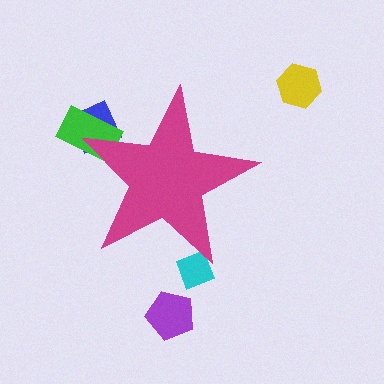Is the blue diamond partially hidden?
Yes, the blue diamond is partially hidden behind the magenta star.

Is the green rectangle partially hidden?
Yes, the green rectangle is partially hidden behind the magenta star.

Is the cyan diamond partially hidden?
Yes, the cyan diamond is partially hidden behind the magenta star.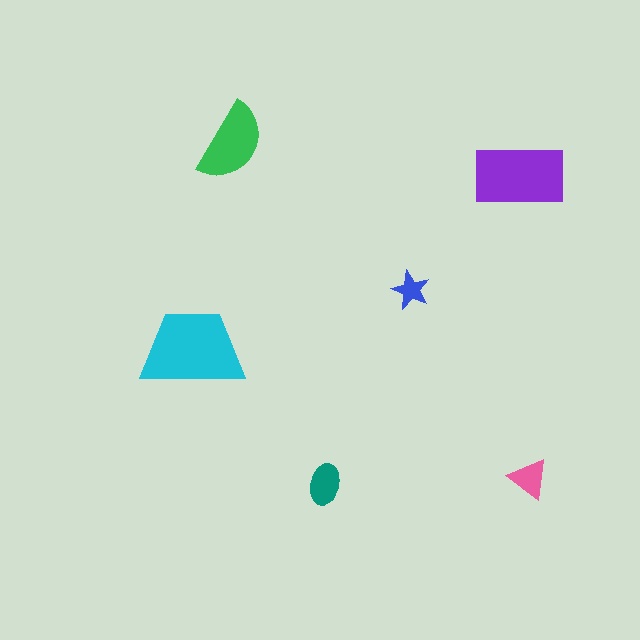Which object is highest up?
The green semicircle is topmost.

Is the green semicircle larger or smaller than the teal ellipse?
Larger.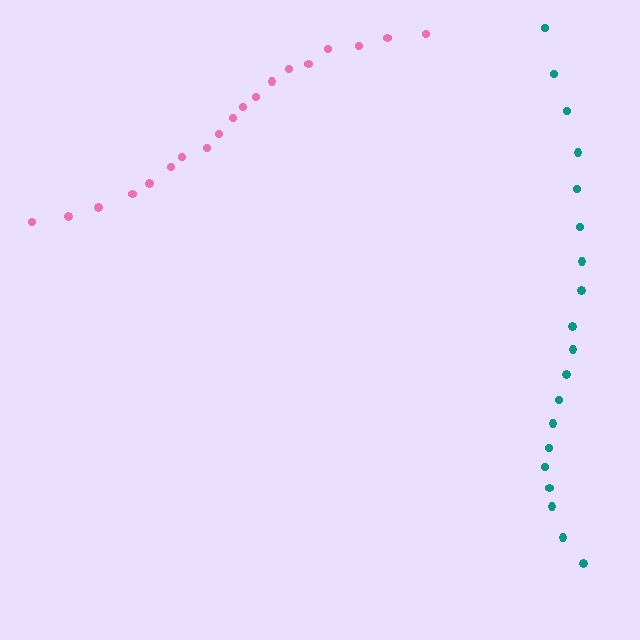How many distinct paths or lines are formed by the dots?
There are 2 distinct paths.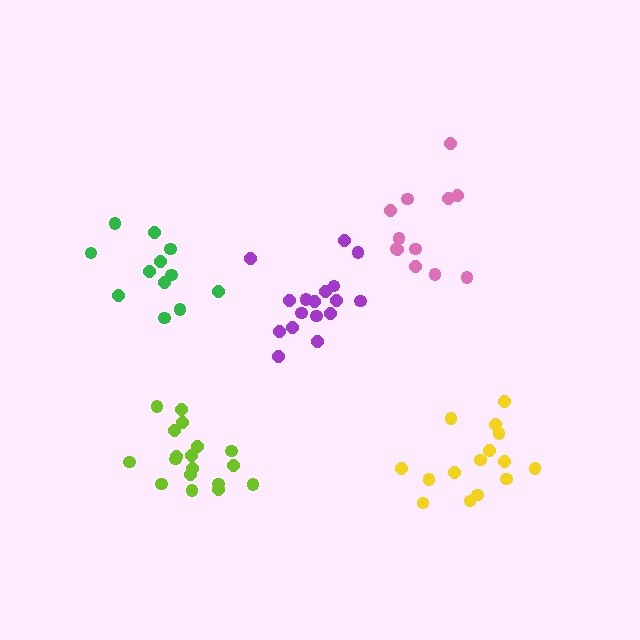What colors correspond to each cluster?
The clusters are colored: purple, lime, green, yellow, pink.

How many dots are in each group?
Group 1: 17 dots, Group 2: 18 dots, Group 3: 12 dots, Group 4: 15 dots, Group 5: 12 dots (74 total).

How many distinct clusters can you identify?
There are 5 distinct clusters.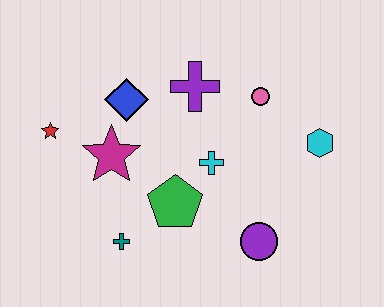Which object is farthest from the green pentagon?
The cyan hexagon is farthest from the green pentagon.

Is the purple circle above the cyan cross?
No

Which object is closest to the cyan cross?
The green pentagon is closest to the cyan cross.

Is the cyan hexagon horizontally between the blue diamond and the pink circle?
No